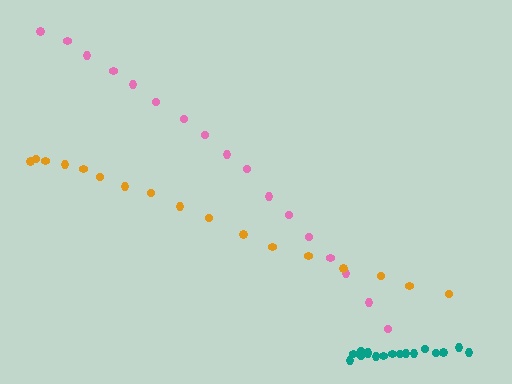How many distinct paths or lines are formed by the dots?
There are 3 distinct paths.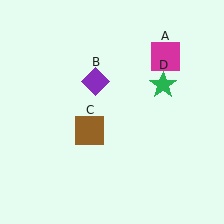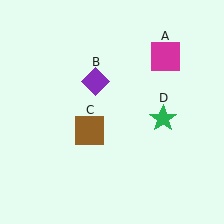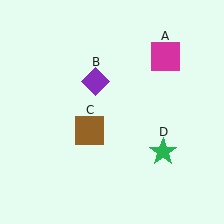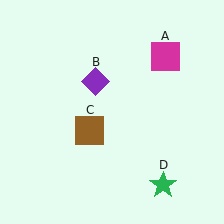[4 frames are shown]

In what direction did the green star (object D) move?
The green star (object D) moved down.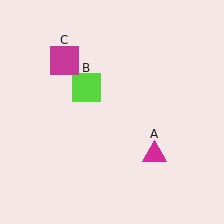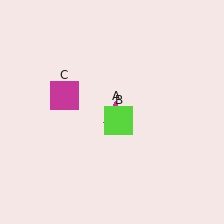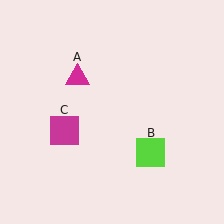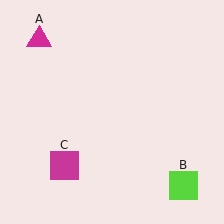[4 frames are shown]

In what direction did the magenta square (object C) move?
The magenta square (object C) moved down.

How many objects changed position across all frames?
3 objects changed position: magenta triangle (object A), lime square (object B), magenta square (object C).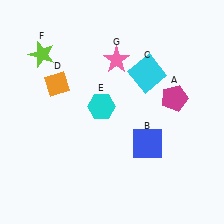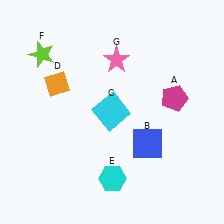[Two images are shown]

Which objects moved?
The objects that moved are: the cyan square (C), the cyan hexagon (E).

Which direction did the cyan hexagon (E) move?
The cyan hexagon (E) moved down.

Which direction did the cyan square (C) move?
The cyan square (C) moved down.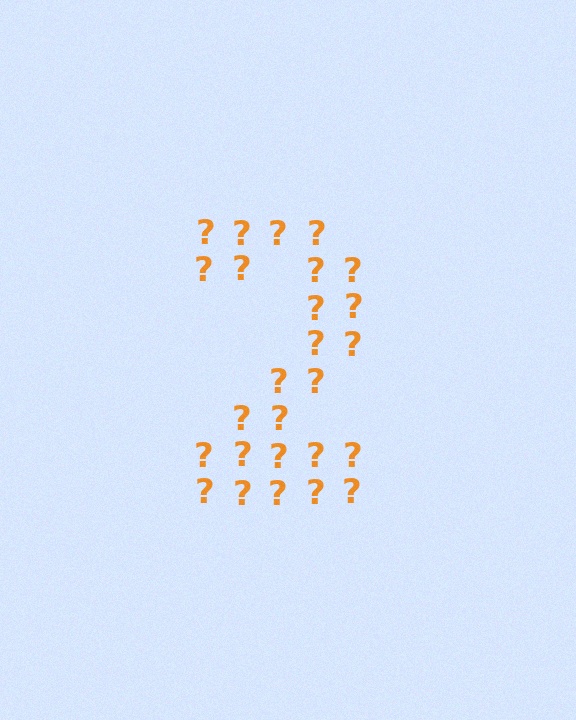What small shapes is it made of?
It is made of small question marks.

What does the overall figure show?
The overall figure shows the digit 2.